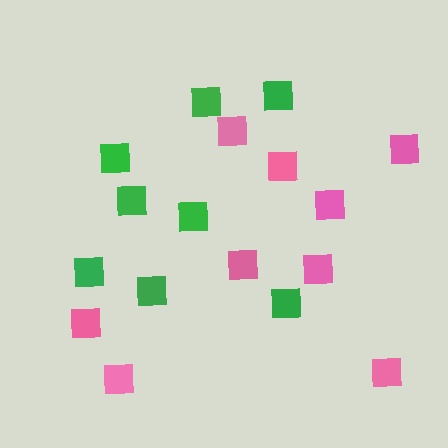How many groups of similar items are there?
There are 2 groups: one group of pink squares (9) and one group of green squares (8).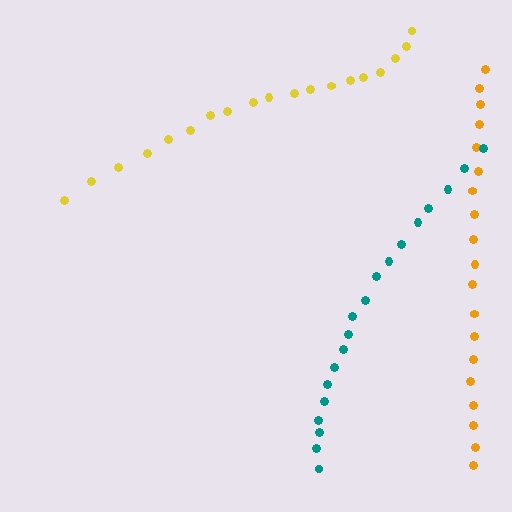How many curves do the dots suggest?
There are 3 distinct paths.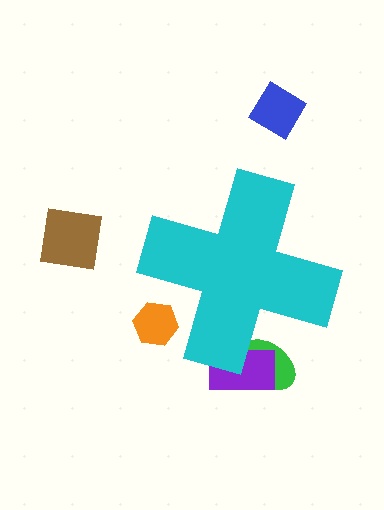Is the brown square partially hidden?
No, the brown square is fully visible.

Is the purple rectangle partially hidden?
Yes, the purple rectangle is partially hidden behind the cyan cross.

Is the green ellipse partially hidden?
Yes, the green ellipse is partially hidden behind the cyan cross.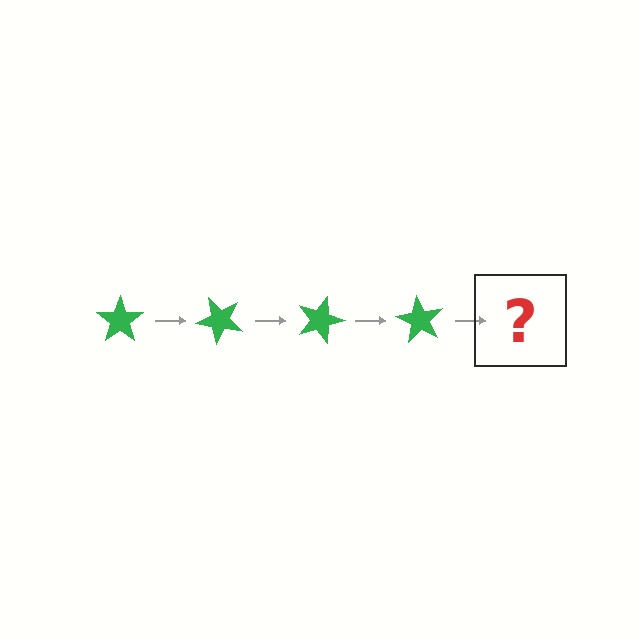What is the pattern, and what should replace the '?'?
The pattern is that the star rotates 45 degrees each step. The '?' should be a green star rotated 180 degrees.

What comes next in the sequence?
The next element should be a green star rotated 180 degrees.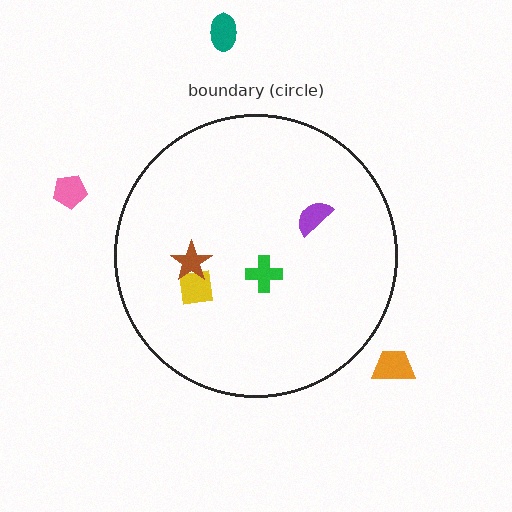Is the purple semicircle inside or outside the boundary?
Inside.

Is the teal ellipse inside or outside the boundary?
Outside.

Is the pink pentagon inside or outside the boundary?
Outside.